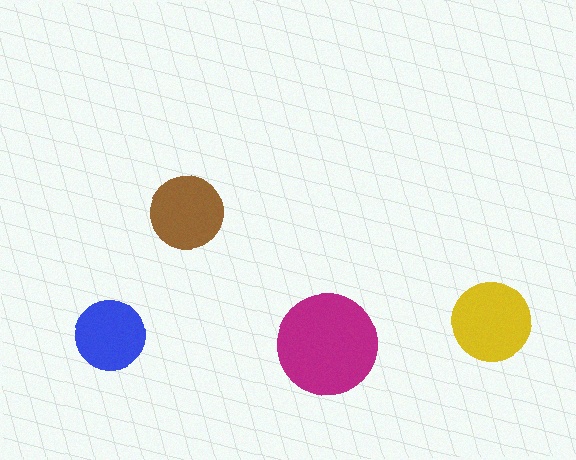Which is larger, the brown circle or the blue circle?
The brown one.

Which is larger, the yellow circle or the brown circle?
The yellow one.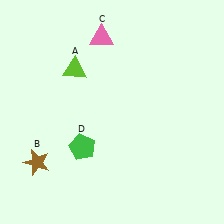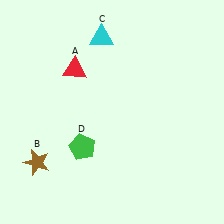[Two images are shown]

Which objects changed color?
A changed from lime to red. C changed from pink to cyan.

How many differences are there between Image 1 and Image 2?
There are 2 differences between the two images.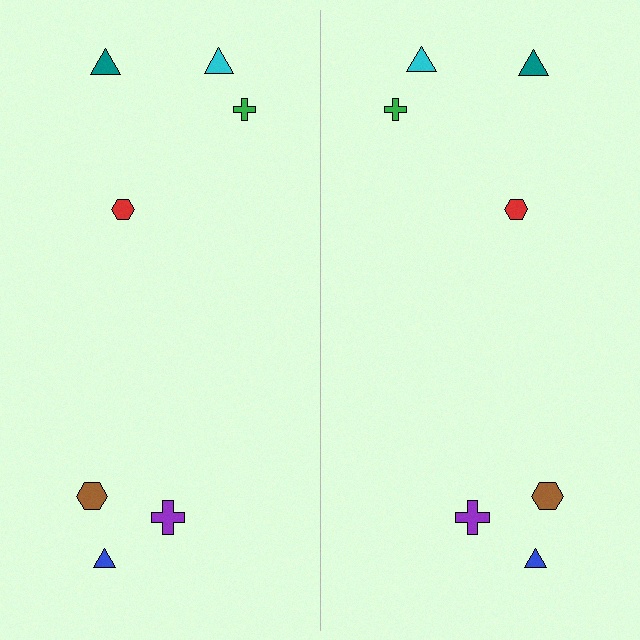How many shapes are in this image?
There are 14 shapes in this image.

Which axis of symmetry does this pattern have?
The pattern has a vertical axis of symmetry running through the center of the image.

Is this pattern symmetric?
Yes, this pattern has bilateral (reflection) symmetry.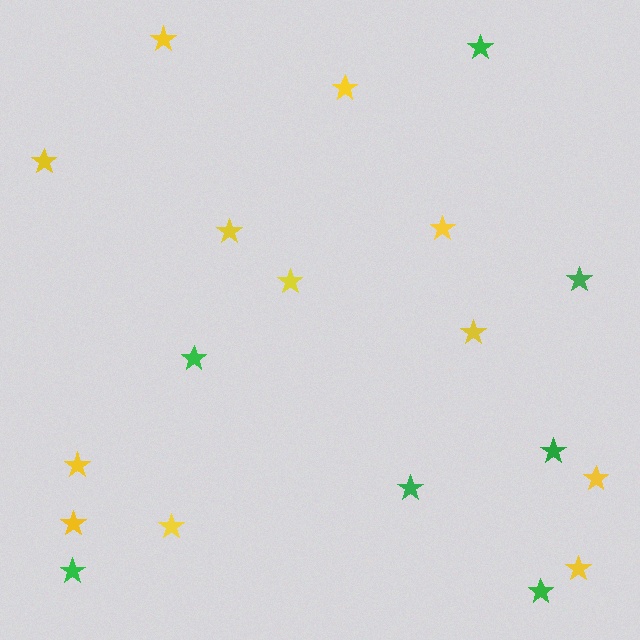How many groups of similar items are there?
There are 2 groups: one group of yellow stars (12) and one group of green stars (7).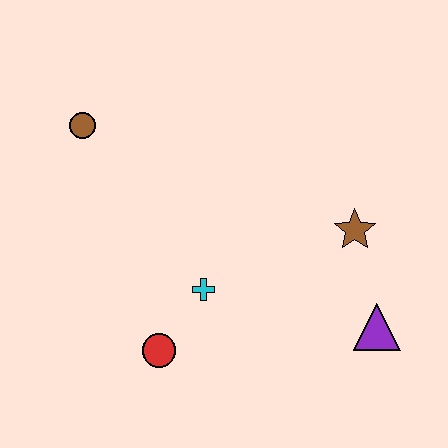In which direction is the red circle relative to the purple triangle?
The red circle is to the left of the purple triangle.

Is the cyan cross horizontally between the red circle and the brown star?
Yes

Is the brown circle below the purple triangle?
No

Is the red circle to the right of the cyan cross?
No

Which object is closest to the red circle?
The cyan cross is closest to the red circle.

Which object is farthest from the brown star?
The brown circle is farthest from the brown star.